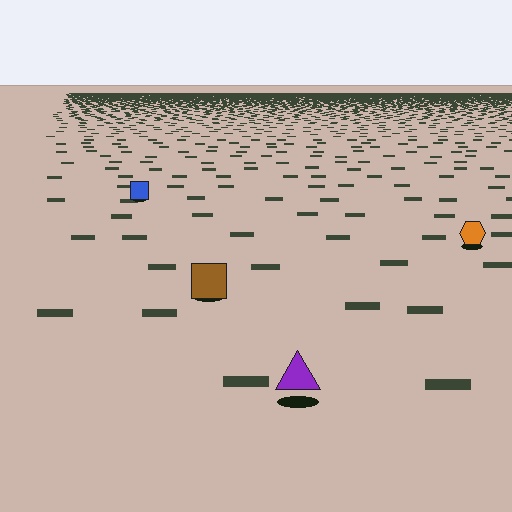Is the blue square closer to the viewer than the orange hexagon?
No. The orange hexagon is closer — you can tell from the texture gradient: the ground texture is coarser near it.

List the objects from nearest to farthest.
From nearest to farthest: the purple triangle, the brown square, the orange hexagon, the blue square.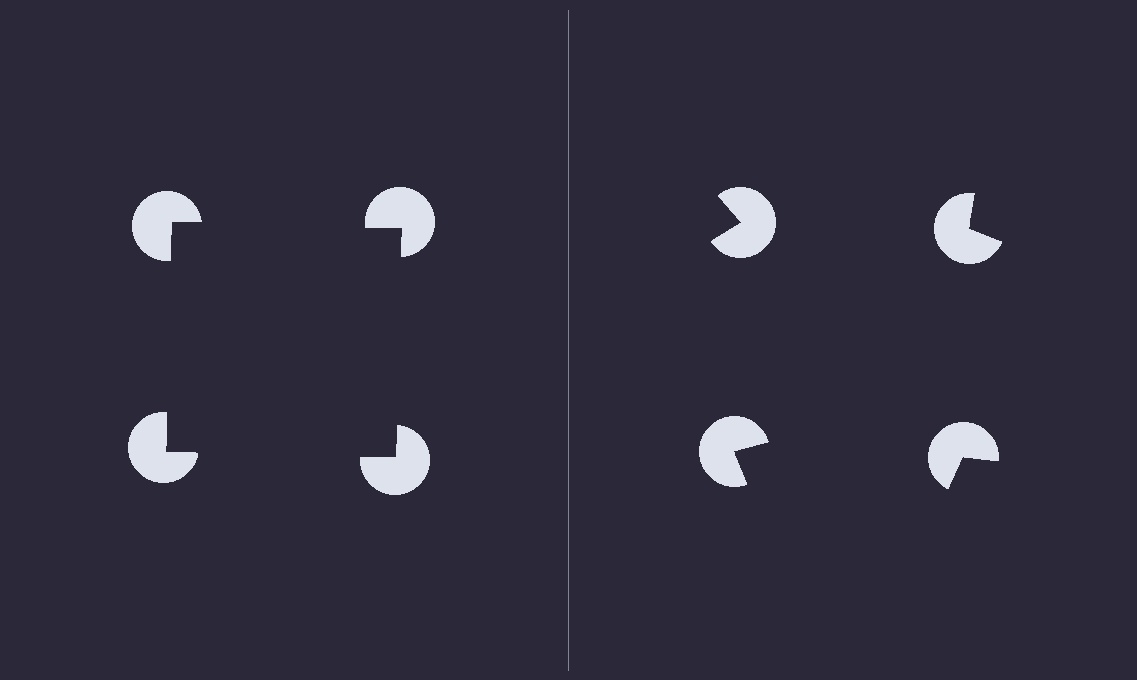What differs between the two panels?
The pac-man discs are positioned identically on both sides; only the wedge orientations differ. On the left they align to a square; on the right they are misaligned.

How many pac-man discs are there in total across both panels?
8 — 4 on each side.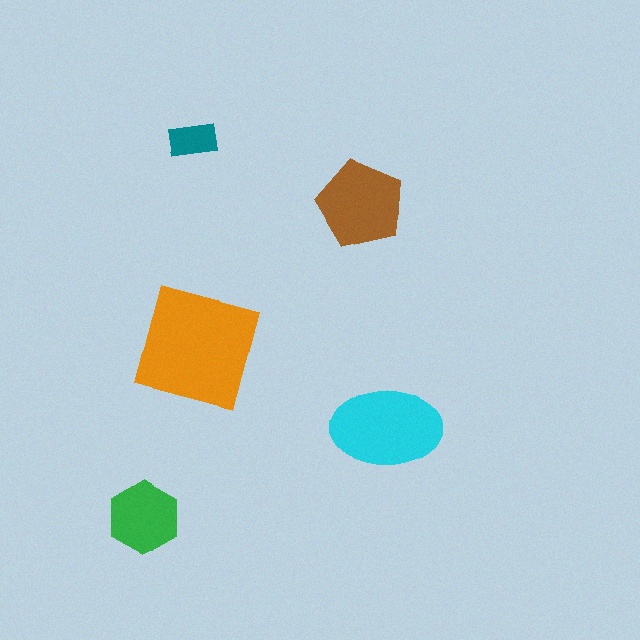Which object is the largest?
The orange square.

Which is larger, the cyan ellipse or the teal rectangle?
The cyan ellipse.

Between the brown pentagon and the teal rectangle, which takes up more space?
The brown pentagon.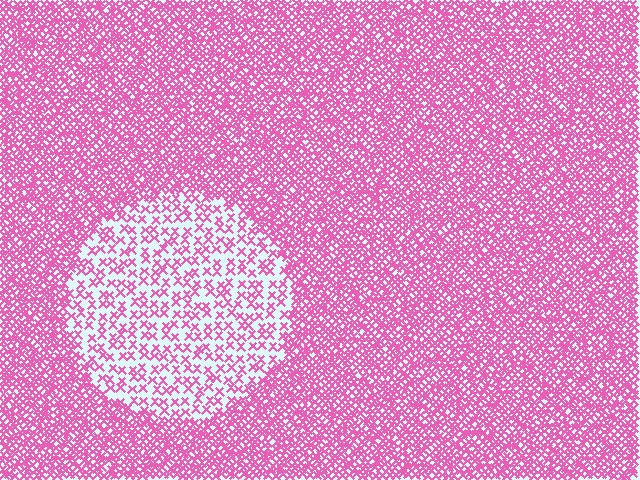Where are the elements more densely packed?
The elements are more densely packed outside the circle boundary.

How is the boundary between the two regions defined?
The boundary is defined by a change in element density (approximately 2.6x ratio). All elements are the same color, size, and shape.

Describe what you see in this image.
The image contains small pink elements arranged at two different densities. A circle-shaped region is visible where the elements are less densely packed than the surrounding area.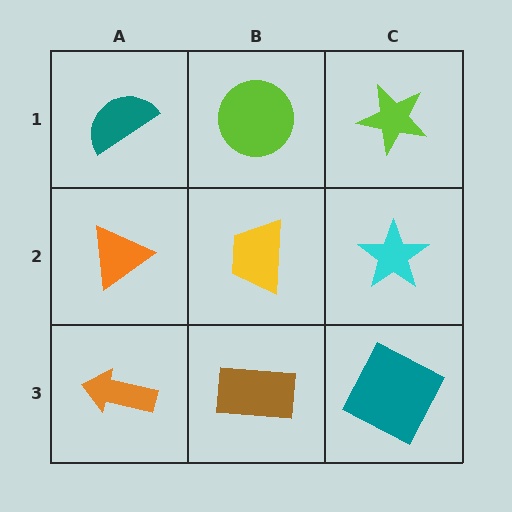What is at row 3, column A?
An orange arrow.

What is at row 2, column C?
A cyan star.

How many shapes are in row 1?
3 shapes.